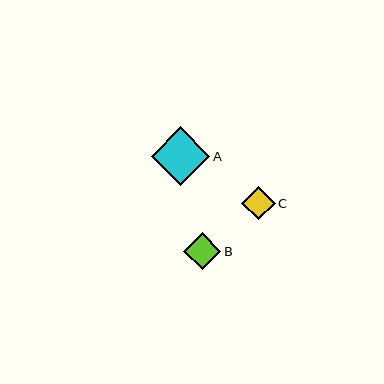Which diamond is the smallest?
Diamond C is the smallest with a size of approximately 33 pixels.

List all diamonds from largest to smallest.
From largest to smallest: A, B, C.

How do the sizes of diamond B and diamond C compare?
Diamond B and diamond C are approximately the same size.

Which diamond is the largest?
Diamond A is the largest with a size of approximately 58 pixels.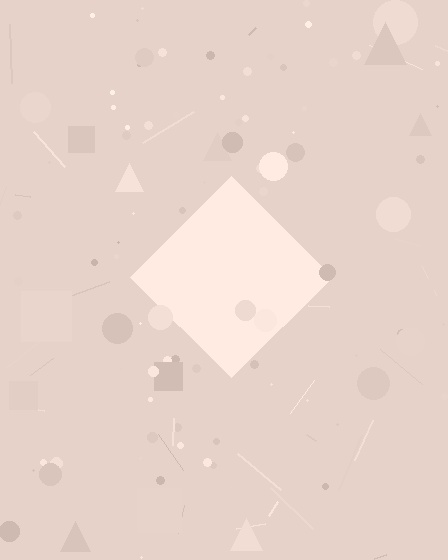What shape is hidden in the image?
A diamond is hidden in the image.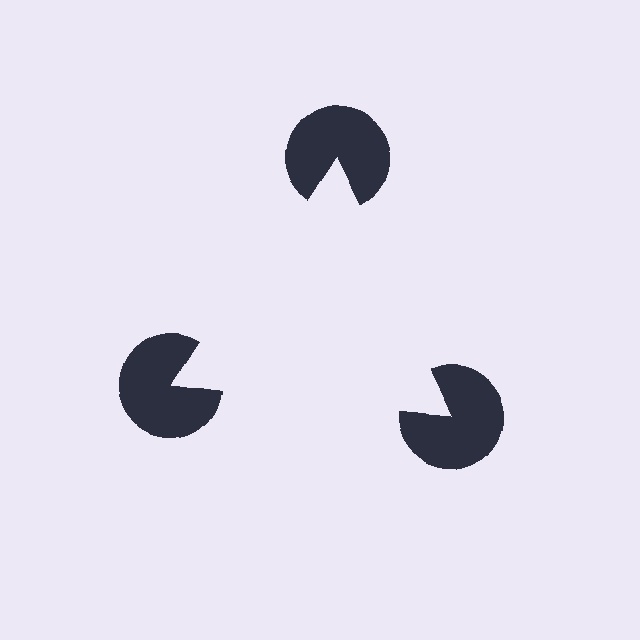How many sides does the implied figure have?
3 sides.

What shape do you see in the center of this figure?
An illusory triangle — its edges are inferred from the aligned wedge cuts in the pac-man discs, not physically drawn.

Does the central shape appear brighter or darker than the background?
It typically appears slightly brighter than the background, even though no actual brightness change is drawn.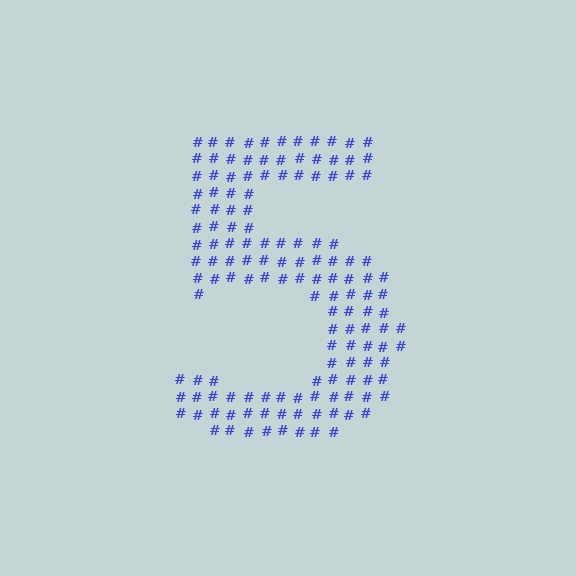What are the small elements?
The small elements are hash symbols.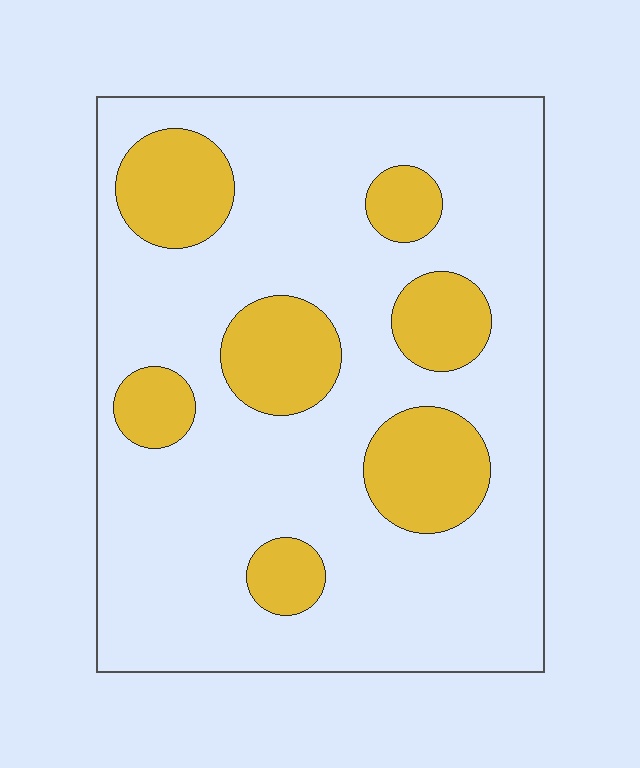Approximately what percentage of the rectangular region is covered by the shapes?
Approximately 25%.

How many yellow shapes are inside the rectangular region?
7.